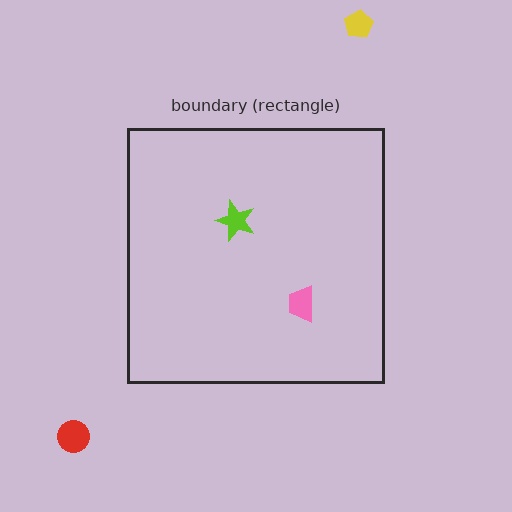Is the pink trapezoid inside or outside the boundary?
Inside.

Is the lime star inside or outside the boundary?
Inside.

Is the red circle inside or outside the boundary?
Outside.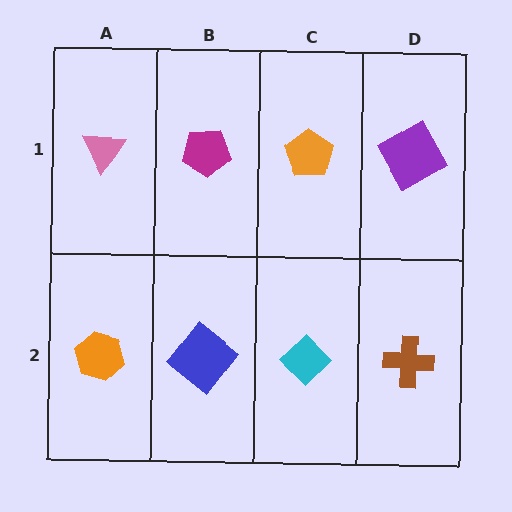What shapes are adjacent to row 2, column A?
A pink triangle (row 1, column A), a blue diamond (row 2, column B).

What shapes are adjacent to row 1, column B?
A blue diamond (row 2, column B), a pink triangle (row 1, column A), an orange pentagon (row 1, column C).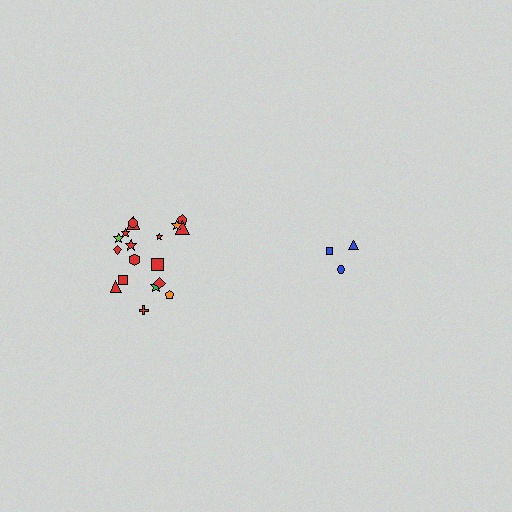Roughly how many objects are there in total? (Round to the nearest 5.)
Roughly 20 objects in total.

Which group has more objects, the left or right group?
The left group.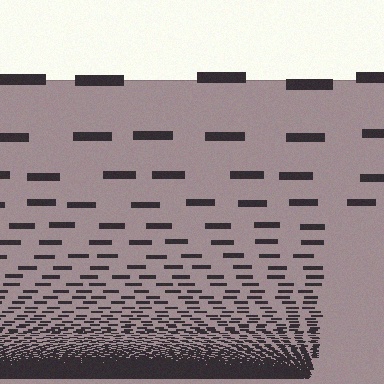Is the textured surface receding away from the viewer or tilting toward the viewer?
The surface appears to tilt toward the viewer. Texture elements get larger and sparser toward the top.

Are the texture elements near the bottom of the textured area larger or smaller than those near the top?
Smaller. The gradient is inverted — elements near the bottom are smaller and denser.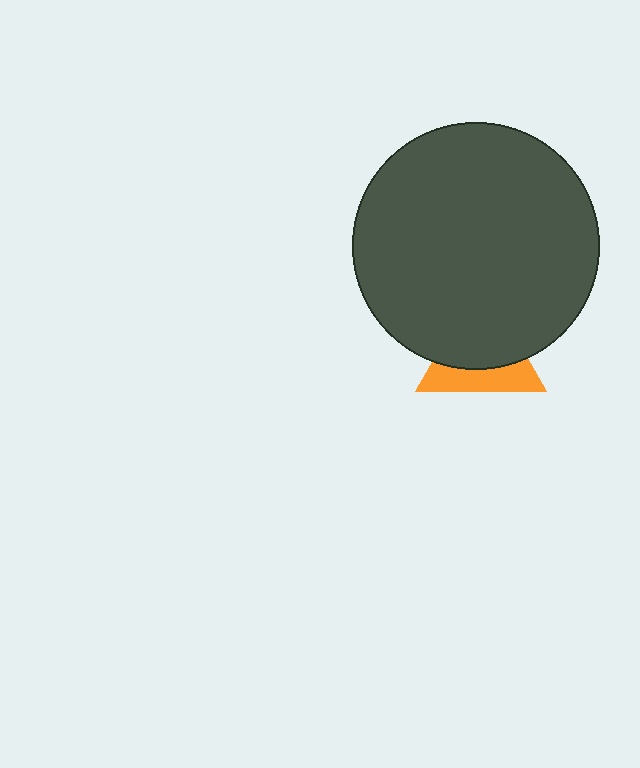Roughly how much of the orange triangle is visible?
A small part of it is visible (roughly 39%).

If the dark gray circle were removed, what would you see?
You would see the complete orange triangle.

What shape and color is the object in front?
The object in front is a dark gray circle.